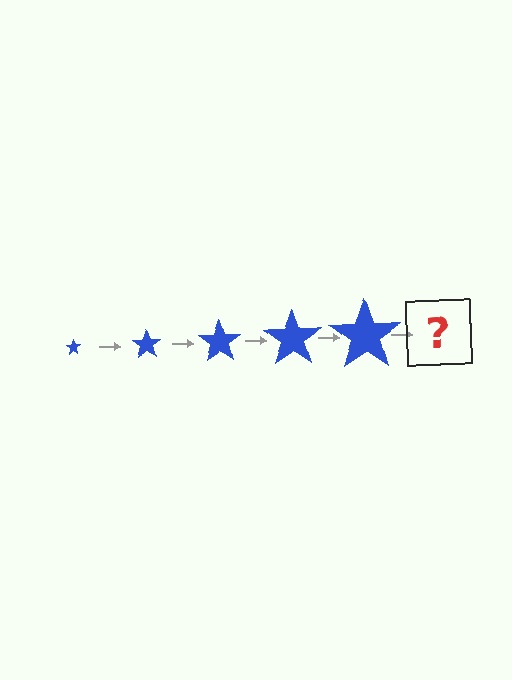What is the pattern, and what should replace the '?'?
The pattern is that the star gets progressively larger each step. The '?' should be a blue star, larger than the previous one.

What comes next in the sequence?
The next element should be a blue star, larger than the previous one.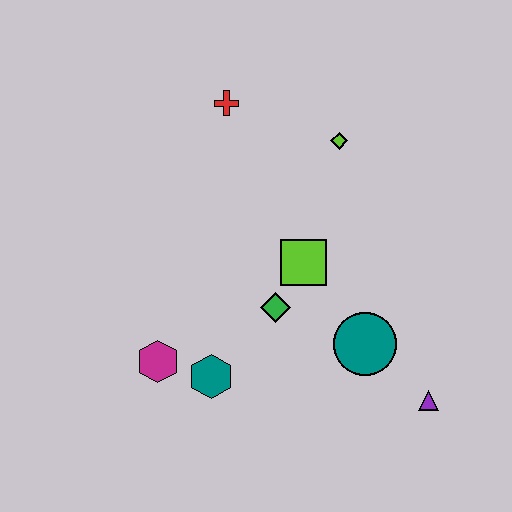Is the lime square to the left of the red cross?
No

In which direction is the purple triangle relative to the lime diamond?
The purple triangle is below the lime diamond.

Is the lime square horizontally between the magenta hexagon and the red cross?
No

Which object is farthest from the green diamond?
The red cross is farthest from the green diamond.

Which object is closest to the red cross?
The lime diamond is closest to the red cross.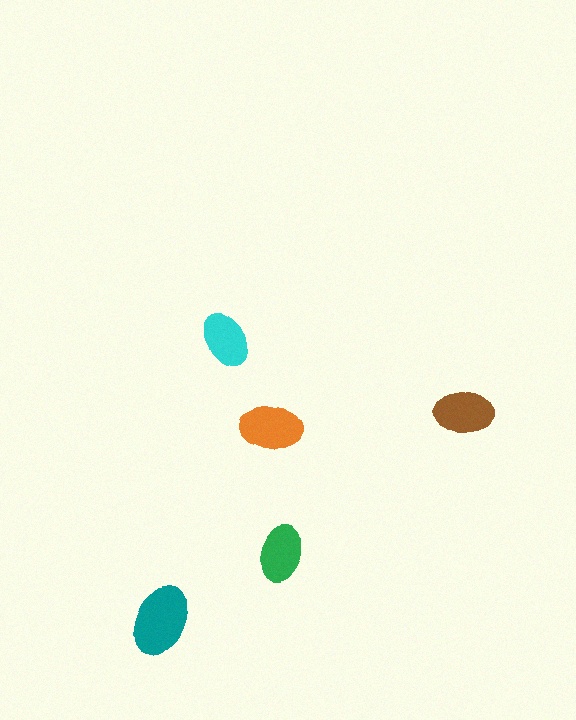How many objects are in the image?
There are 5 objects in the image.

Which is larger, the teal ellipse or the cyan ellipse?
The teal one.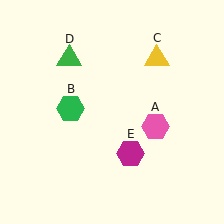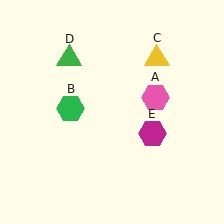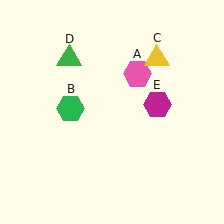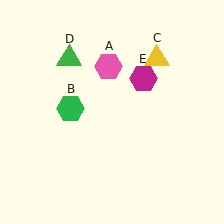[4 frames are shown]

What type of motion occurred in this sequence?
The pink hexagon (object A), magenta hexagon (object E) rotated counterclockwise around the center of the scene.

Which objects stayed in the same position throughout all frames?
Green hexagon (object B) and yellow triangle (object C) and green triangle (object D) remained stationary.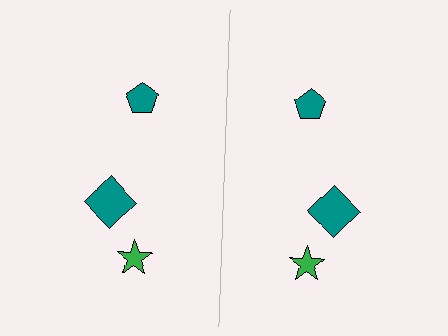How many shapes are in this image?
There are 6 shapes in this image.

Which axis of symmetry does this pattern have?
The pattern has a vertical axis of symmetry running through the center of the image.